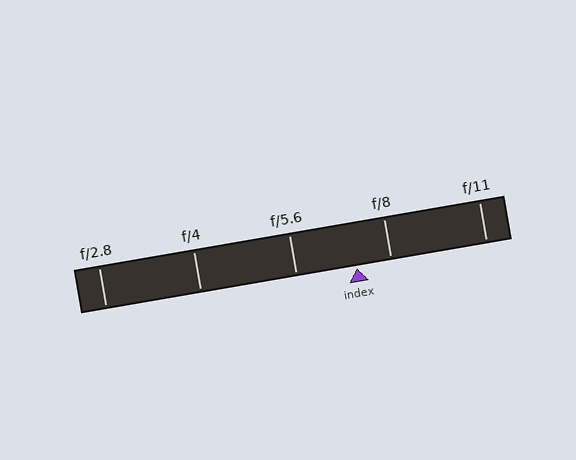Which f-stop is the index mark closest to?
The index mark is closest to f/8.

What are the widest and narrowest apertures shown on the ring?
The widest aperture shown is f/2.8 and the narrowest is f/11.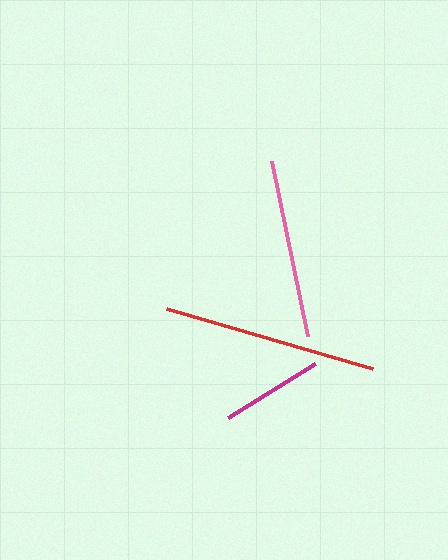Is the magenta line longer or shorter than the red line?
The red line is longer than the magenta line.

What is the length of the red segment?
The red segment is approximately 215 pixels long.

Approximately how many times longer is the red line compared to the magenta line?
The red line is approximately 2.1 times the length of the magenta line.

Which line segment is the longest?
The red line is the longest at approximately 215 pixels.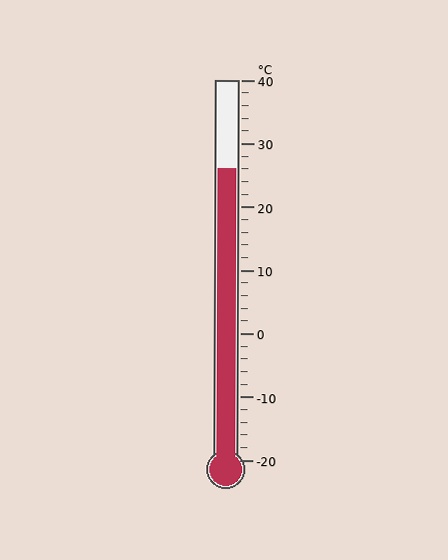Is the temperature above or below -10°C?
The temperature is above -10°C.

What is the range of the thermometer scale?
The thermometer scale ranges from -20°C to 40°C.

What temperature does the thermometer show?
The thermometer shows approximately 26°C.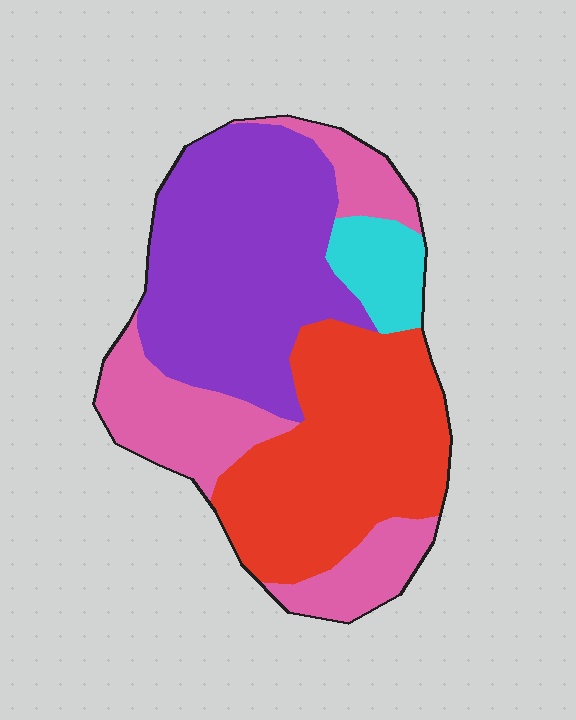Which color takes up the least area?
Cyan, at roughly 5%.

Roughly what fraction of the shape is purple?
Purple covers 36% of the shape.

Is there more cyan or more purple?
Purple.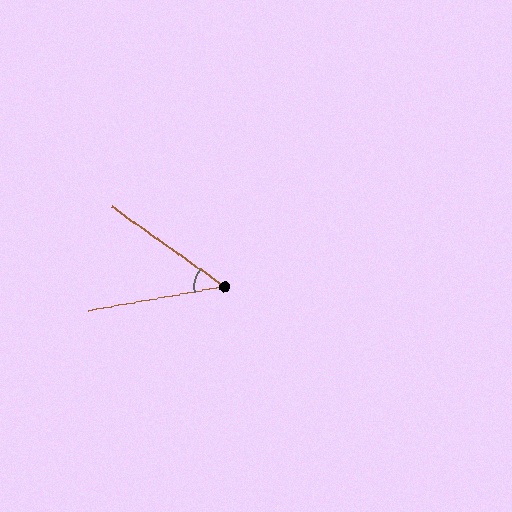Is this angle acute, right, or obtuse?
It is acute.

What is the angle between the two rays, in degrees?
Approximately 46 degrees.